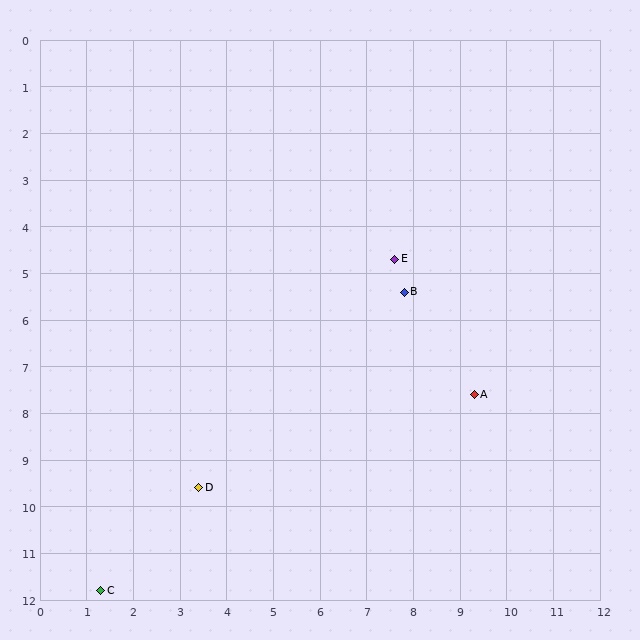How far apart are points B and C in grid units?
Points B and C are about 9.1 grid units apart.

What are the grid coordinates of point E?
Point E is at approximately (7.6, 4.7).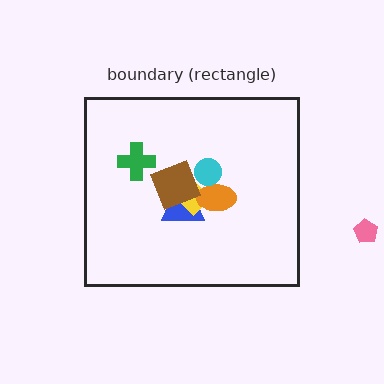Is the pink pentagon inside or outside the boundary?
Outside.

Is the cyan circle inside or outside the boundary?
Inside.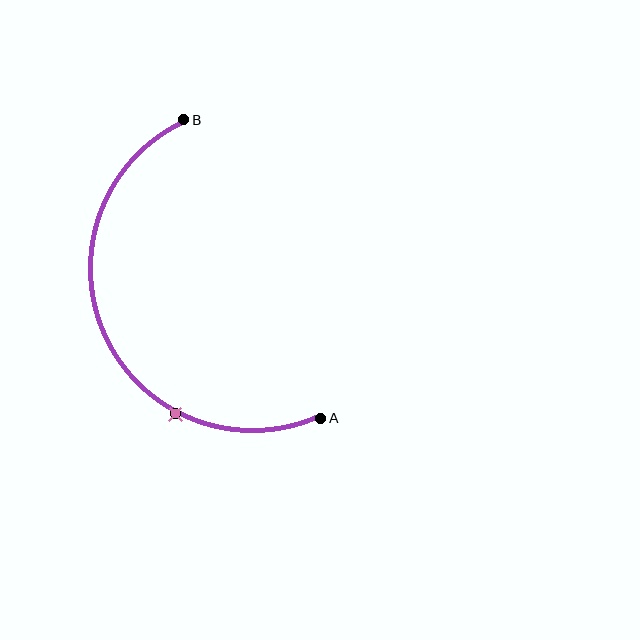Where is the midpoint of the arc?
The arc midpoint is the point on the curve farthest from the straight line joining A and B. It sits to the left of that line.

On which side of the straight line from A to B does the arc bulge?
The arc bulges to the left of the straight line connecting A and B.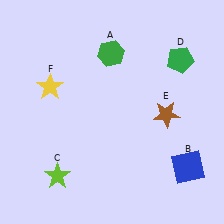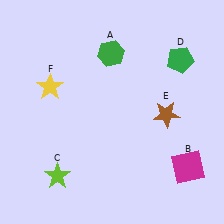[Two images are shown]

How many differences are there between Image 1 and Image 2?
There is 1 difference between the two images.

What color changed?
The square (B) changed from blue in Image 1 to magenta in Image 2.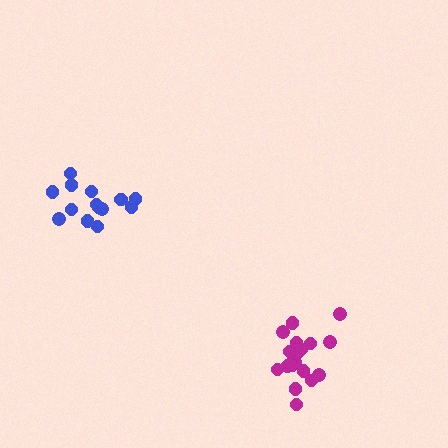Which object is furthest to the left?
The blue cluster is leftmost.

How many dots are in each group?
Group 1: 14 dots, Group 2: 20 dots (34 total).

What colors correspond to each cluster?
The clusters are colored: blue, magenta.